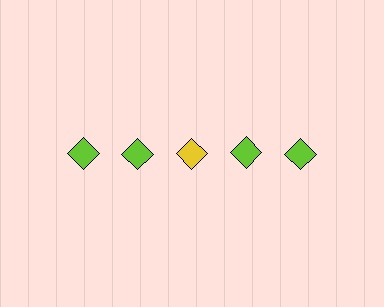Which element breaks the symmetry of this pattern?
The yellow diamond in the top row, center column breaks the symmetry. All other shapes are lime diamonds.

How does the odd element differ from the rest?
It has a different color: yellow instead of lime.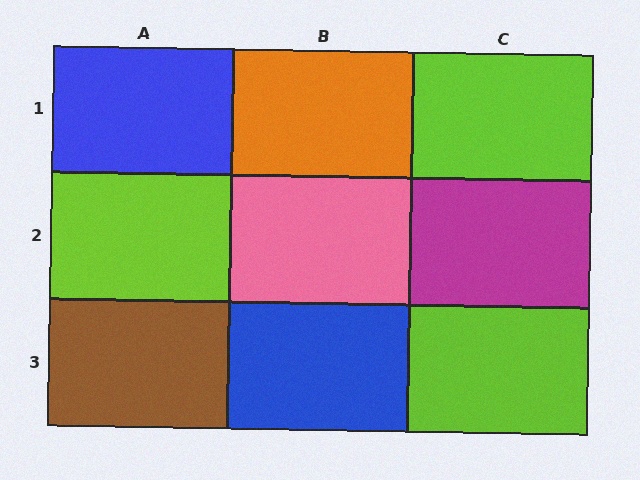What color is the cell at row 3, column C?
Lime.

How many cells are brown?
1 cell is brown.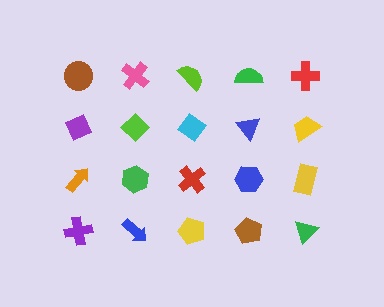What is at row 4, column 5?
A green triangle.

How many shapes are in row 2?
5 shapes.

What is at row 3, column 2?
A green hexagon.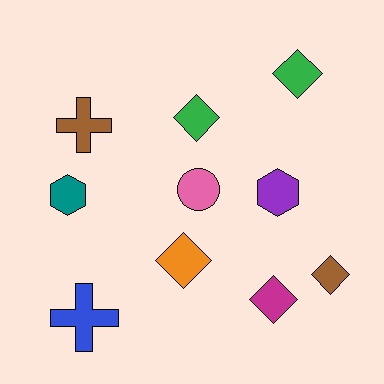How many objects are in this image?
There are 10 objects.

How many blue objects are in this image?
There is 1 blue object.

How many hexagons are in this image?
There are 2 hexagons.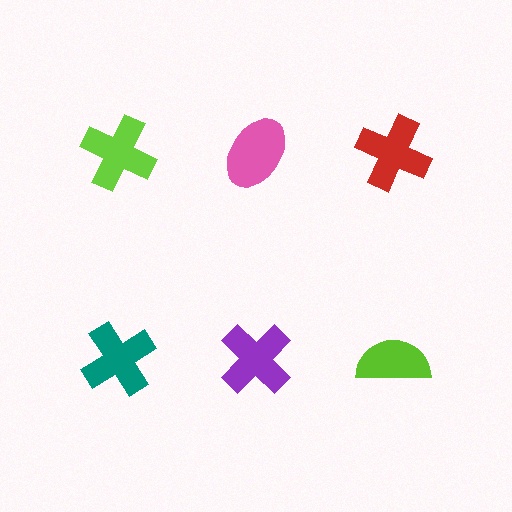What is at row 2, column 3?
A lime semicircle.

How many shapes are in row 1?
3 shapes.